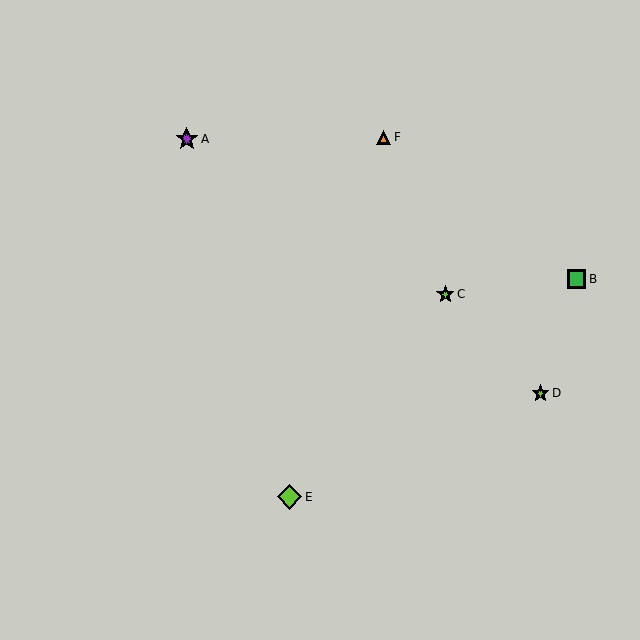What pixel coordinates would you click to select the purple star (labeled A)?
Click at (187, 139) to select the purple star A.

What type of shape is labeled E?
Shape E is a lime diamond.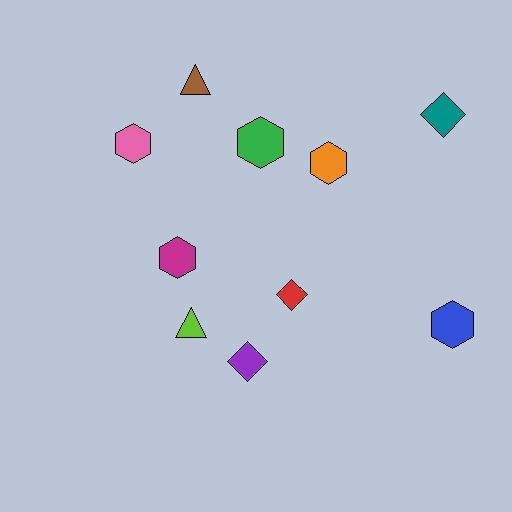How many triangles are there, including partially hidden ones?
There are 2 triangles.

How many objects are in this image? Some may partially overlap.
There are 10 objects.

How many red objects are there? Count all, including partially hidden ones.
There is 1 red object.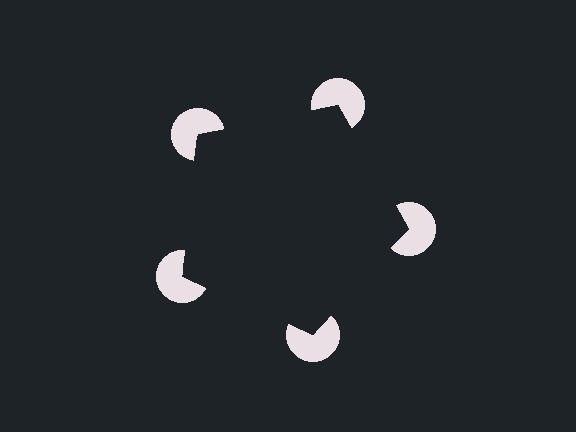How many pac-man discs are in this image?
There are 5 — one at each vertex of the illusory pentagon.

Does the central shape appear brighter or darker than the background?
It typically appears slightly darker than the background, even though no actual brightness change is drawn.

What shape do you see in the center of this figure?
An illusory pentagon — its edges are inferred from the aligned wedge cuts in the pac-man discs, not physically drawn.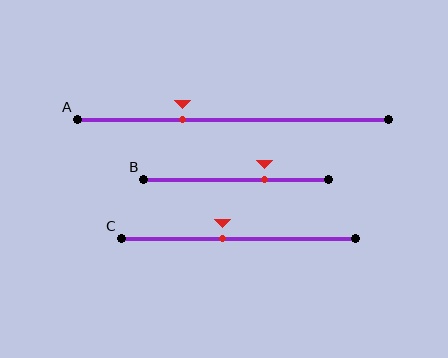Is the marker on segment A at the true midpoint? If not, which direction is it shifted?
No, the marker on segment A is shifted to the left by about 16% of the segment length.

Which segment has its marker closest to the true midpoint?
Segment C has its marker closest to the true midpoint.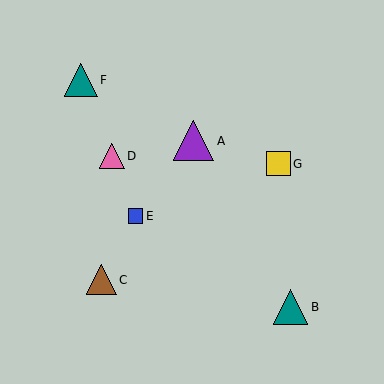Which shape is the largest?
The purple triangle (labeled A) is the largest.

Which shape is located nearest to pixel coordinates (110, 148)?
The pink triangle (labeled D) at (112, 156) is nearest to that location.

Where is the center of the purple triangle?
The center of the purple triangle is at (194, 141).